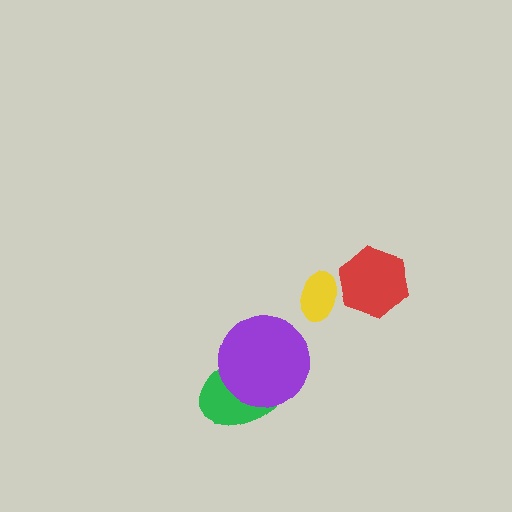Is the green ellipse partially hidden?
Yes, it is partially covered by another shape.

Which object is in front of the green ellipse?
The purple circle is in front of the green ellipse.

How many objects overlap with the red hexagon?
0 objects overlap with the red hexagon.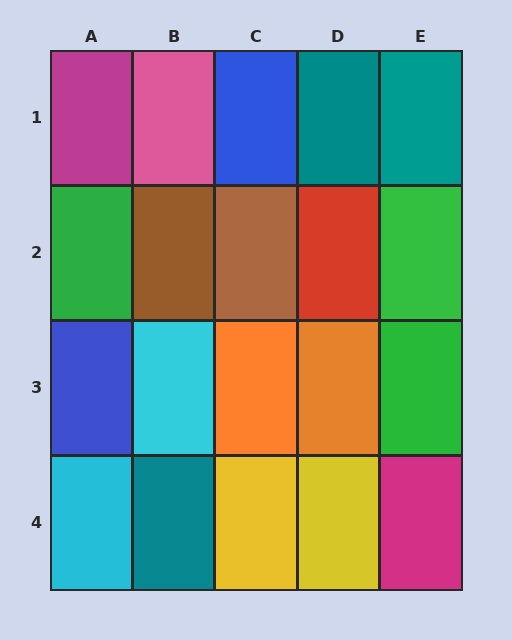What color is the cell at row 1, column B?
Pink.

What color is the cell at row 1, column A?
Magenta.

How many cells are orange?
2 cells are orange.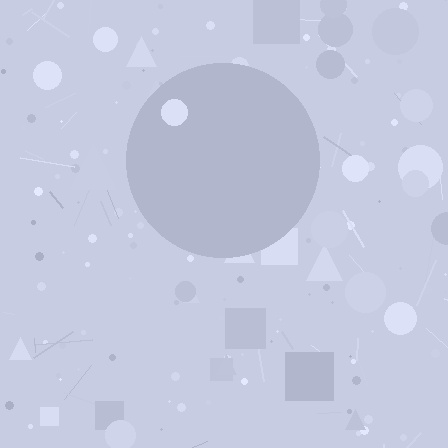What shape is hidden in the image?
A circle is hidden in the image.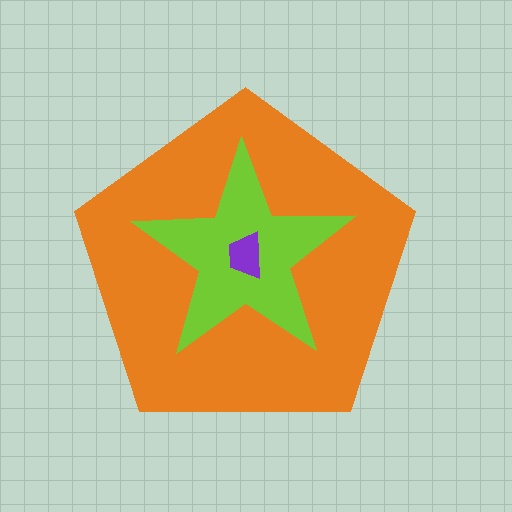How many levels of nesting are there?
3.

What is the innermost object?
The purple trapezoid.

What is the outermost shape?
The orange pentagon.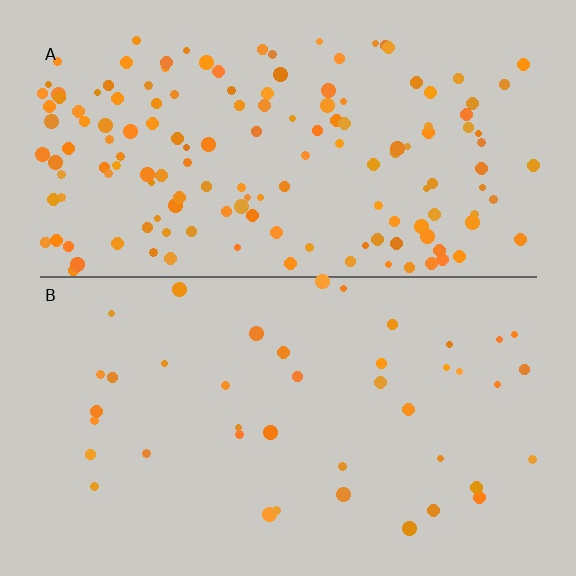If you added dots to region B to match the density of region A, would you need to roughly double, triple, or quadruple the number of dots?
Approximately quadruple.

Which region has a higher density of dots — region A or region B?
A (the top).